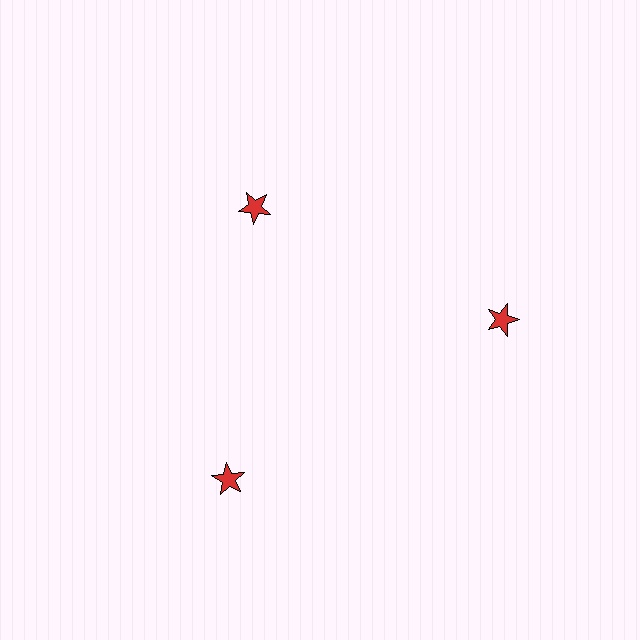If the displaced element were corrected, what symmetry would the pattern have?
It would have 3-fold rotational symmetry — the pattern would map onto itself every 120 degrees.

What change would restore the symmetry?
The symmetry would be restored by moving it outward, back onto the ring so that all 3 stars sit at equal angles and equal distance from the center.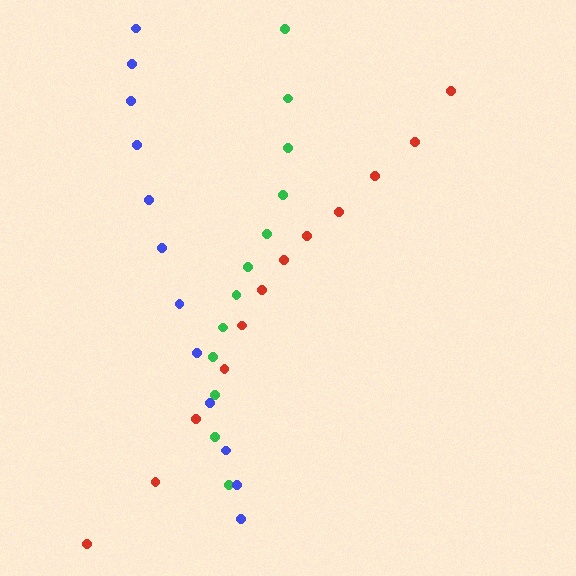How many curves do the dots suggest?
There are 3 distinct paths.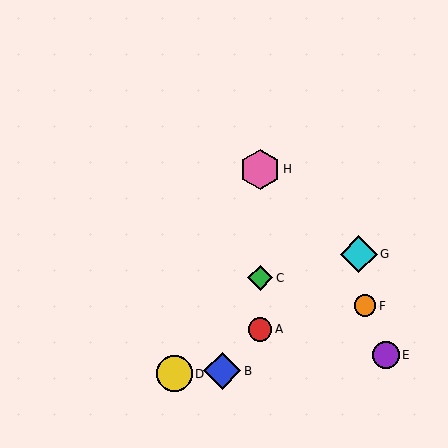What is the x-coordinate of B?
Object B is at x≈222.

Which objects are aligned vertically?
Objects A, C, H are aligned vertically.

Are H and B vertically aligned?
No, H is at x≈260 and B is at x≈222.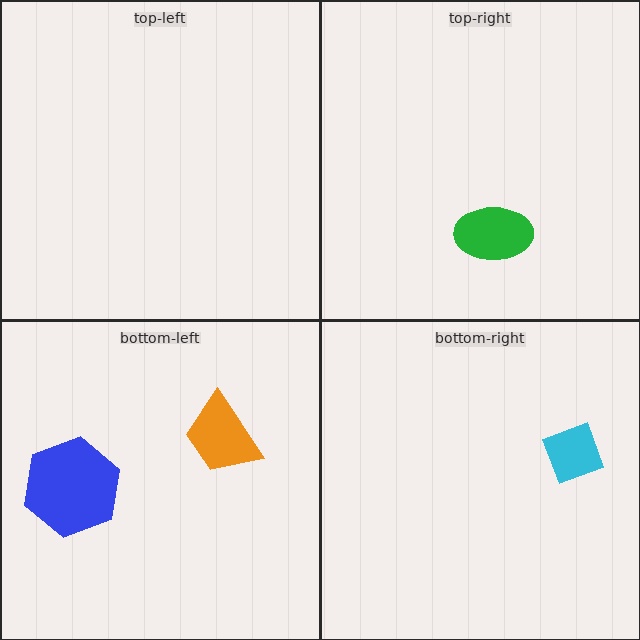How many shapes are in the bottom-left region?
2.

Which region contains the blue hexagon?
The bottom-left region.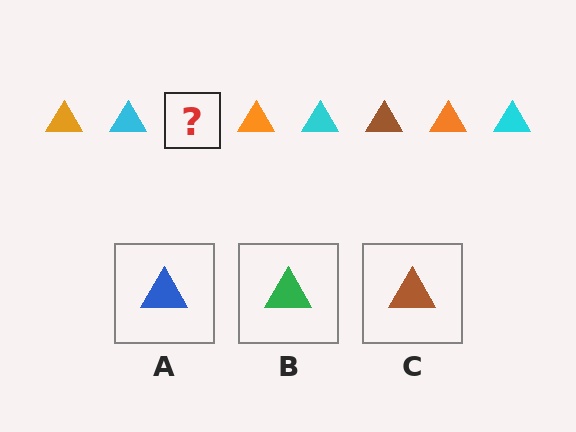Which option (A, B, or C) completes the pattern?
C.